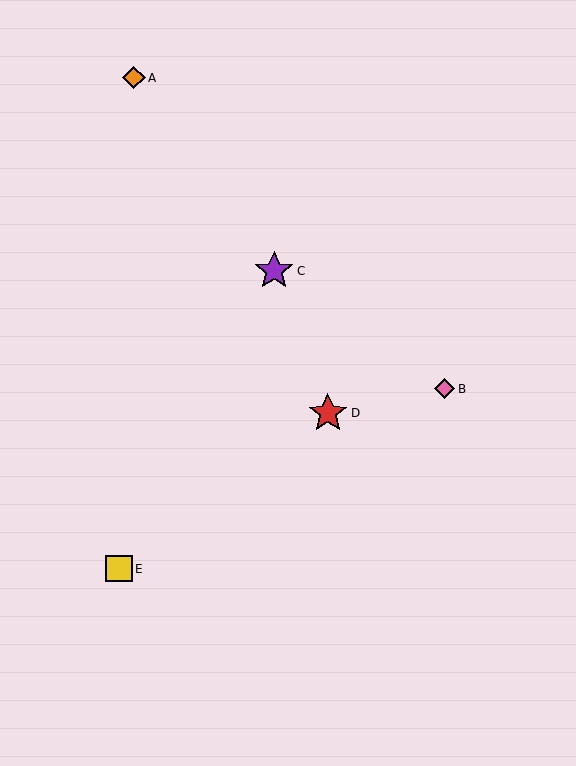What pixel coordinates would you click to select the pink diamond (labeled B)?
Click at (445, 389) to select the pink diamond B.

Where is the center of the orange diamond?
The center of the orange diamond is at (134, 78).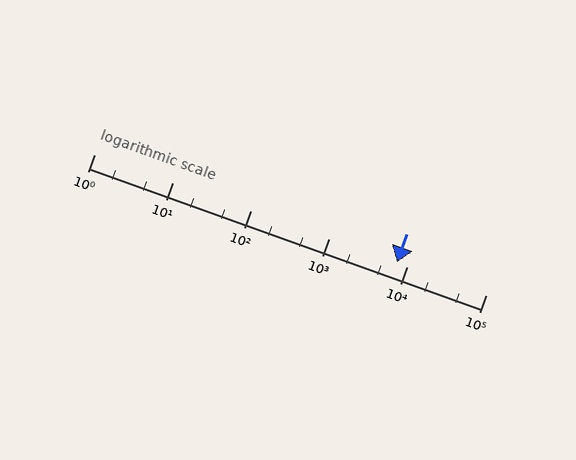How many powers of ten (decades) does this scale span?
The scale spans 5 decades, from 1 to 100000.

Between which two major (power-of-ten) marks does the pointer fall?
The pointer is between 1000 and 10000.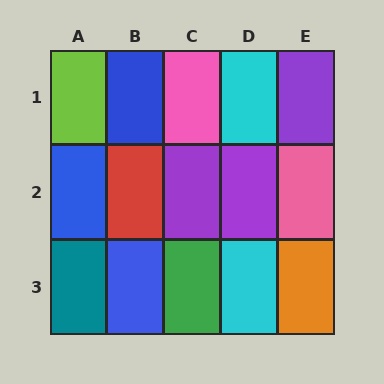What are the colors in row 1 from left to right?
Lime, blue, pink, cyan, purple.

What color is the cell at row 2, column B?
Red.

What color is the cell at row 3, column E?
Orange.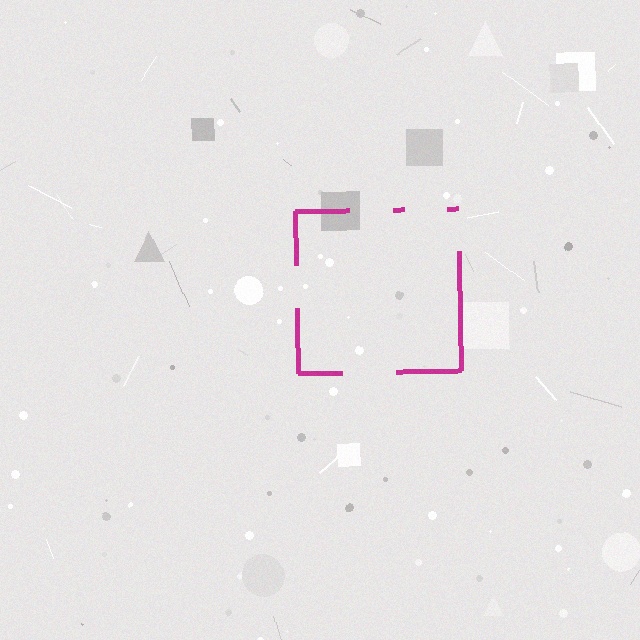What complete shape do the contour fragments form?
The contour fragments form a square.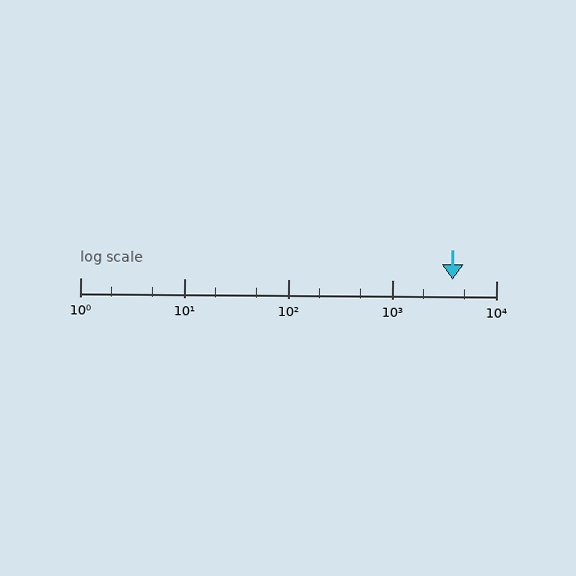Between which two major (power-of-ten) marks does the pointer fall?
The pointer is between 1000 and 10000.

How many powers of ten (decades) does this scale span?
The scale spans 4 decades, from 1 to 10000.